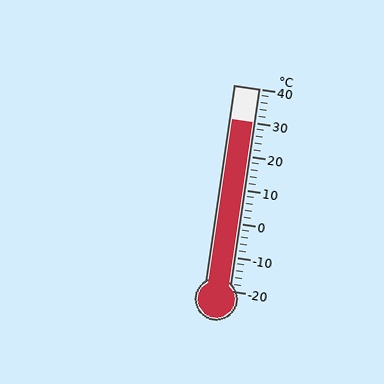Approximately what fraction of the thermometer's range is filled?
The thermometer is filled to approximately 85% of its range.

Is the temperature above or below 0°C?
The temperature is above 0°C.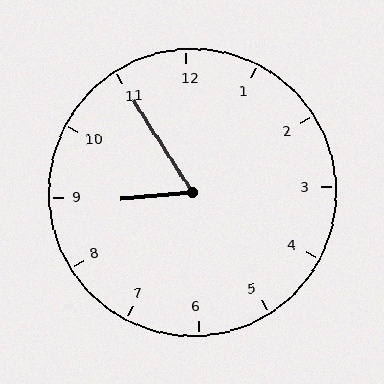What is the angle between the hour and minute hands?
Approximately 62 degrees.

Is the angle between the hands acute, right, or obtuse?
It is acute.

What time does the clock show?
8:55.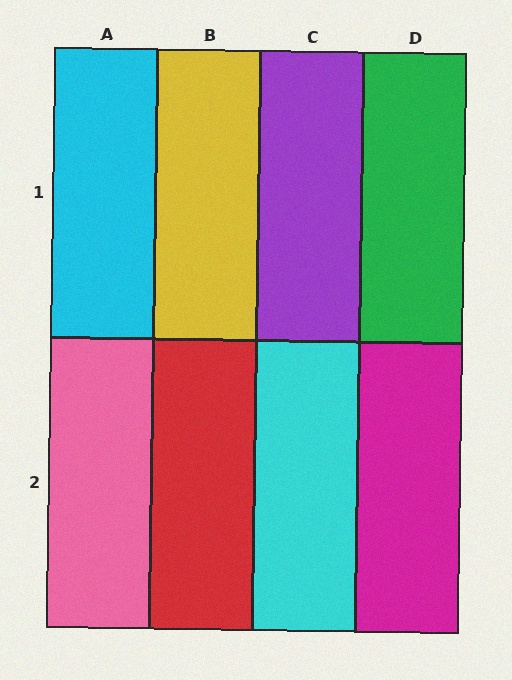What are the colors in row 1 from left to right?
Cyan, yellow, purple, green.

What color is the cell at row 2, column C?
Cyan.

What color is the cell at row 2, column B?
Red.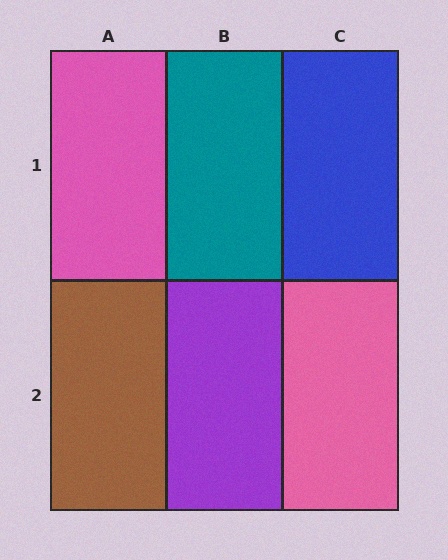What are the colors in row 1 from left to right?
Pink, teal, blue.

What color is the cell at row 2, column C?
Pink.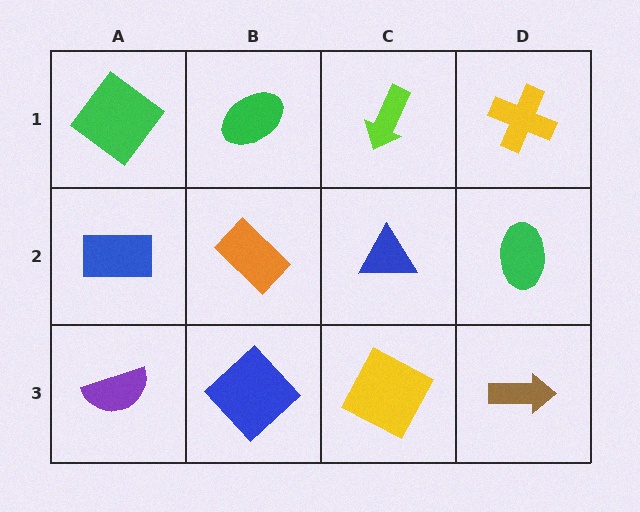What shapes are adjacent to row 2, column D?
A yellow cross (row 1, column D), a brown arrow (row 3, column D), a blue triangle (row 2, column C).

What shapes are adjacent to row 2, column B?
A green ellipse (row 1, column B), a blue diamond (row 3, column B), a blue rectangle (row 2, column A), a blue triangle (row 2, column C).